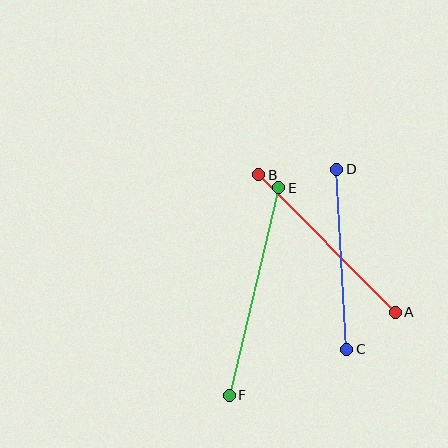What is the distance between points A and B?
The distance is approximately 194 pixels.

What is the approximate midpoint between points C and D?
The midpoint is at approximately (342, 259) pixels.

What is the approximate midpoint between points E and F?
The midpoint is at approximately (254, 291) pixels.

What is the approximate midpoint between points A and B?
The midpoint is at approximately (327, 244) pixels.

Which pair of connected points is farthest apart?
Points E and F are farthest apart.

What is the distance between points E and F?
The distance is approximately 213 pixels.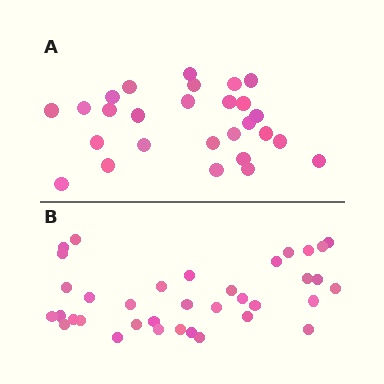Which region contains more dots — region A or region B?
Region B (the bottom region) has more dots.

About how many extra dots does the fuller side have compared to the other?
Region B has roughly 8 or so more dots than region A.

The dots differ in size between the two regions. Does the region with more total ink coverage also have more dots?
No. Region A has more total ink coverage because its dots are larger, but region B actually contains more individual dots. Total area can be misleading — the number of items is what matters here.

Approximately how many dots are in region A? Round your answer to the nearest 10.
About 30 dots. (The exact count is 27, which rounds to 30.)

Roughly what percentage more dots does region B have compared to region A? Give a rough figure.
About 35% more.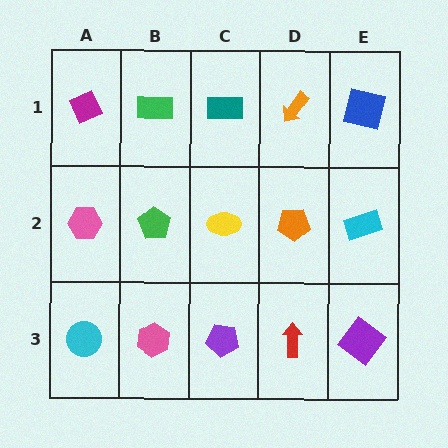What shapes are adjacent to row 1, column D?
An orange pentagon (row 2, column D), a teal rectangle (row 1, column C), a blue square (row 1, column E).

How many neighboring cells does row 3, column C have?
3.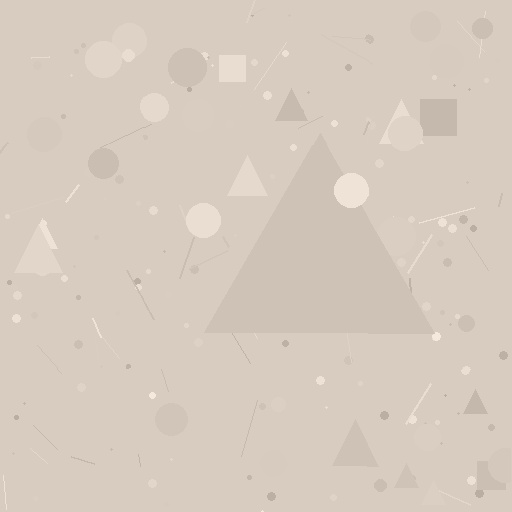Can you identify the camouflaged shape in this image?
The camouflaged shape is a triangle.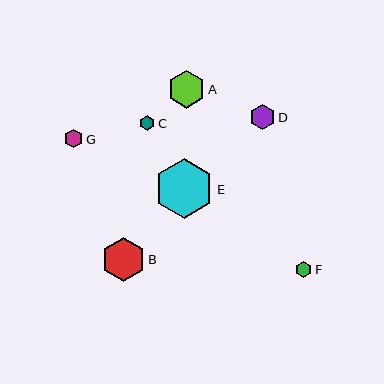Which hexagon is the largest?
Hexagon E is the largest with a size of approximately 59 pixels.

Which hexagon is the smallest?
Hexagon C is the smallest with a size of approximately 16 pixels.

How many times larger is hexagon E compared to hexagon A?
Hexagon E is approximately 1.6 times the size of hexagon A.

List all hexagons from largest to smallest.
From largest to smallest: E, B, A, D, G, F, C.